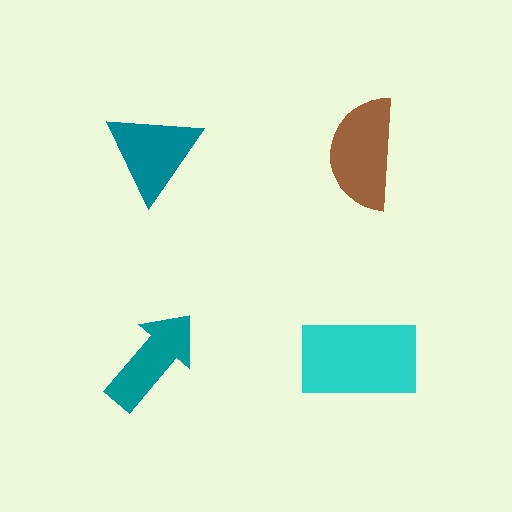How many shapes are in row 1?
2 shapes.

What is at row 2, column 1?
A teal arrow.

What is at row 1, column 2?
A brown semicircle.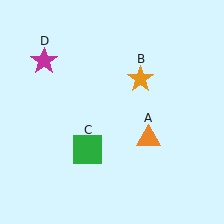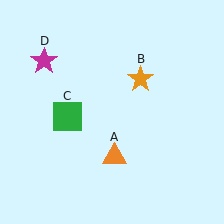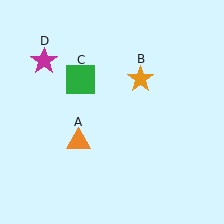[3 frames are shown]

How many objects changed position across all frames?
2 objects changed position: orange triangle (object A), green square (object C).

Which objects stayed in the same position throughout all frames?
Orange star (object B) and magenta star (object D) remained stationary.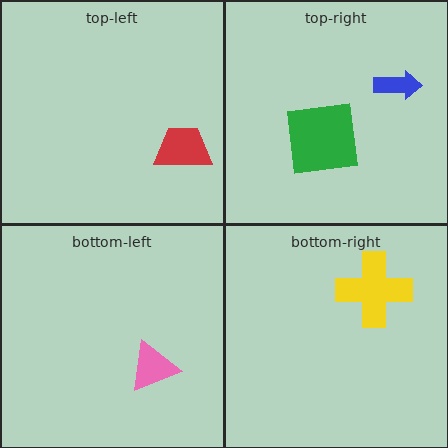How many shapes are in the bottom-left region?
1.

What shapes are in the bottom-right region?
The yellow cross.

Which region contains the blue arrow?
The top-right region.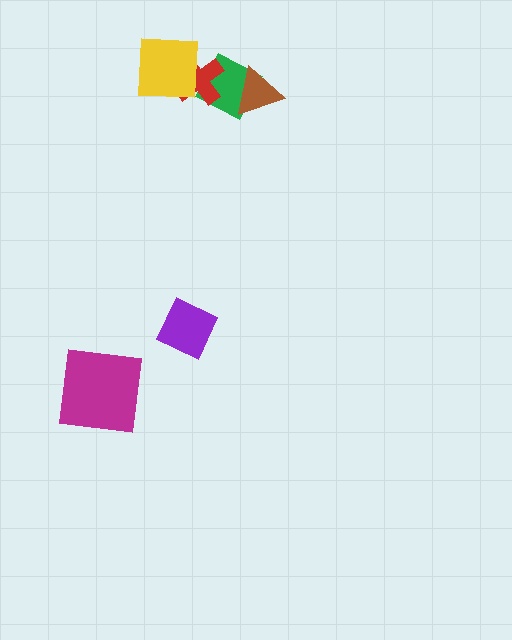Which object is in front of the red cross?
The yellow square is in front of the red cross.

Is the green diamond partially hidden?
Yes, it is partially covered by another shape.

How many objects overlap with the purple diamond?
0 objects overlap with the purple diamond.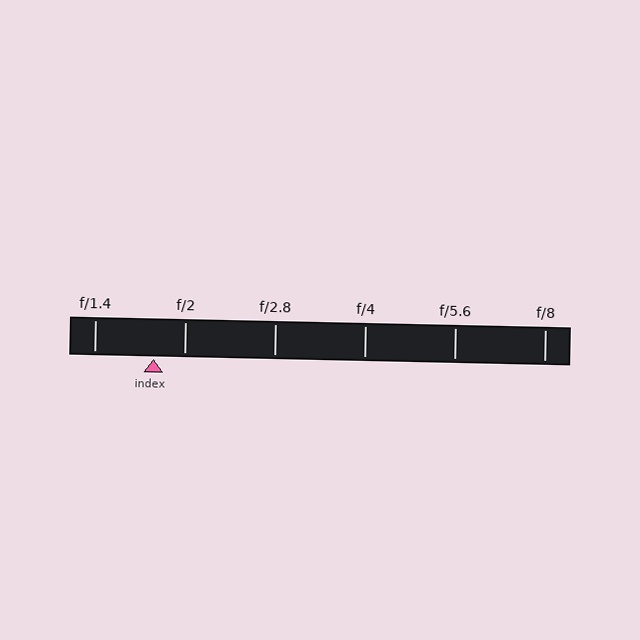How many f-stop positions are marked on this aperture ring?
There are 6 f-stop positions marked.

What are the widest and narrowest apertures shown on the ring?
The widest aperture shown is f/1.4 and the narrowest is f/8.